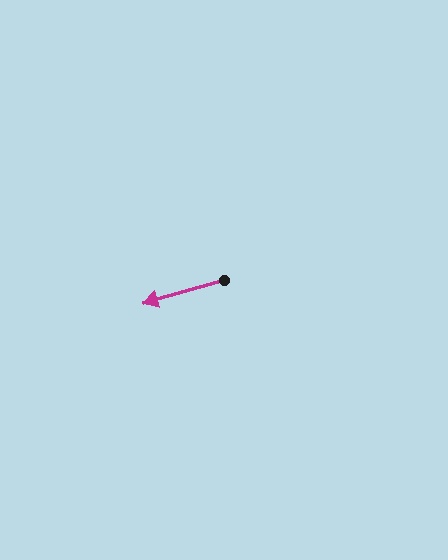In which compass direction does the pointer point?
West.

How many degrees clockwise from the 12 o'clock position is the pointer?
Approximately 254 degrees.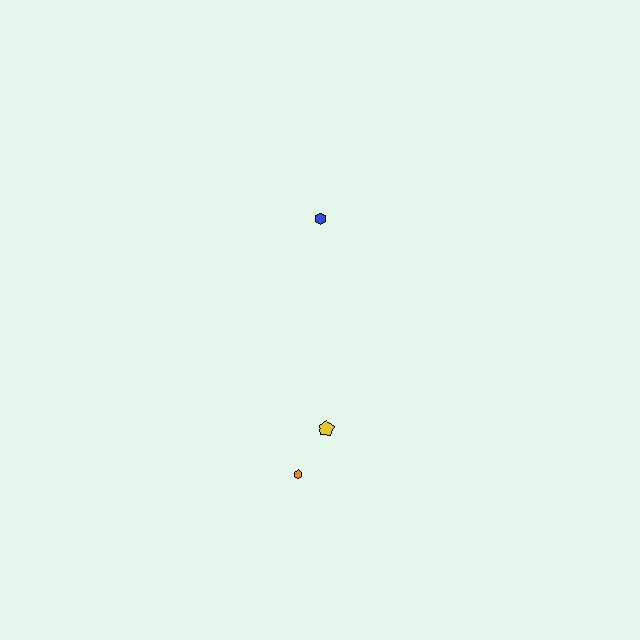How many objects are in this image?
There are 3 objects.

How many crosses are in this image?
There are no crosses.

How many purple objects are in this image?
There are no purple objects.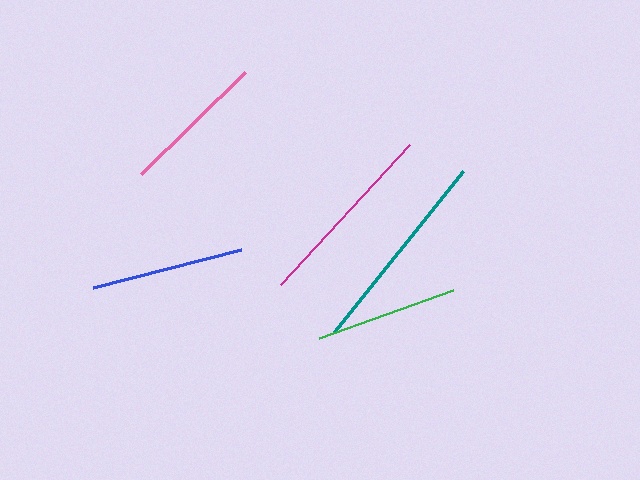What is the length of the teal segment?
The teal segment is approximately 206 pixels long.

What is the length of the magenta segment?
The magenta segment is approximately 191 pixels long.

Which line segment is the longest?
The teal line is the longest at approximately 206 pixels.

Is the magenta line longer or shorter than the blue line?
The magenta line is longer than the blue line.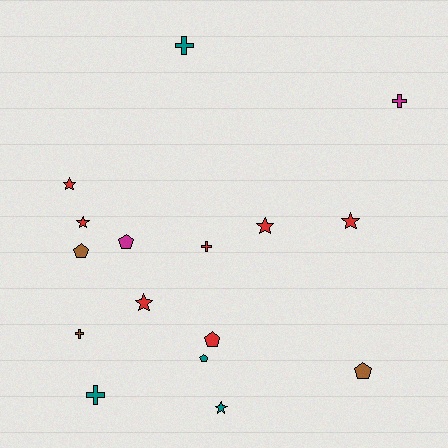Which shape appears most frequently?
Star, with 6 objects.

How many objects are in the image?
There are 16 objects.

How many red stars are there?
There are 5 red stars.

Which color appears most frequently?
Red, with 7 objects.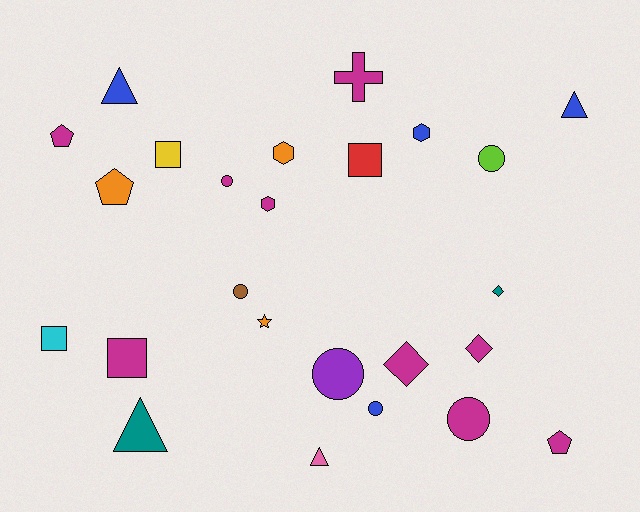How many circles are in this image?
There are 6 circles.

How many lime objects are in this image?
There is 1 lime object.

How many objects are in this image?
There are 25 objects.